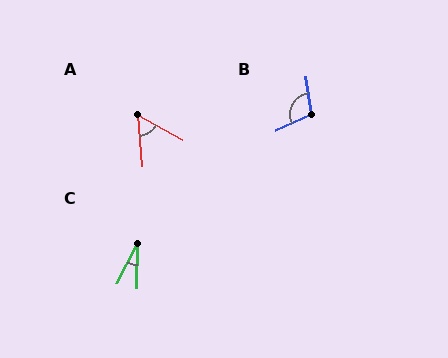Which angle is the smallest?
C, at approximately 27 degrees.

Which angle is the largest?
B, at approximately 106 degrees.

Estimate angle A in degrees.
Approximately 56 degrees.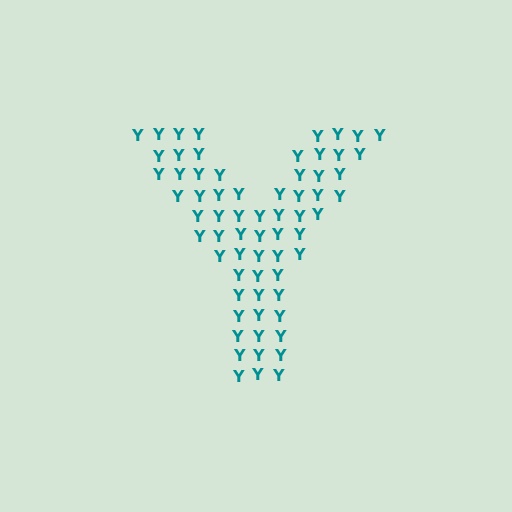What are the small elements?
The small elements are letter Y's.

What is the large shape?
The large shape is the letter Y.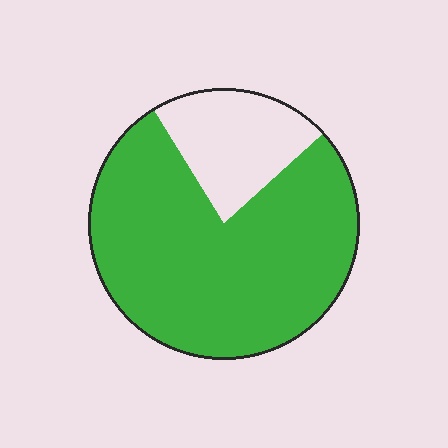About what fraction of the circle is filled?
About four fifths (4/5).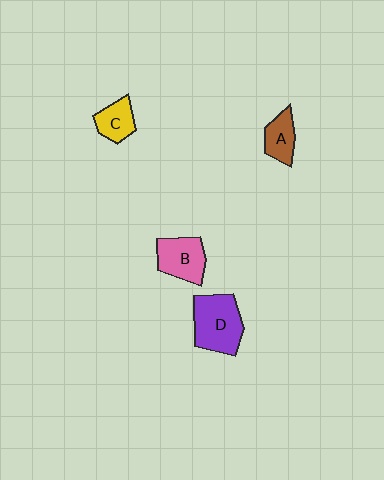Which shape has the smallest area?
Shape C (yellow).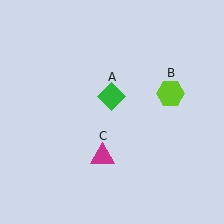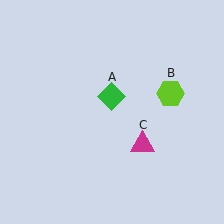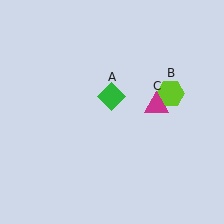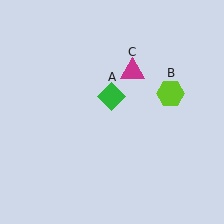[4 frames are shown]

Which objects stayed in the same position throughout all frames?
Green diamond (object A) and lime hexagon (object B) remained stationary.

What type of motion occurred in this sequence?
The magenta triangle (object C) rotated counterclockwise around the center of the scene.